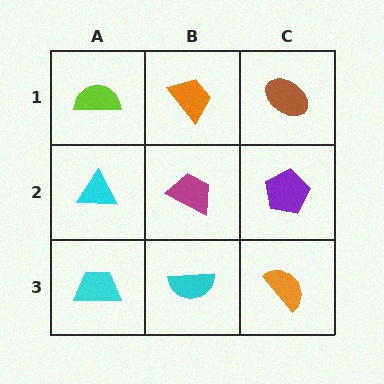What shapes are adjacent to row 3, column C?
A purple pentagon (row 2, column C), a cyan semicircle (row 3, column B).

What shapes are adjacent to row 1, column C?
A purple pentagon (row 2, column C), an orange trapezoid (row 1, column B).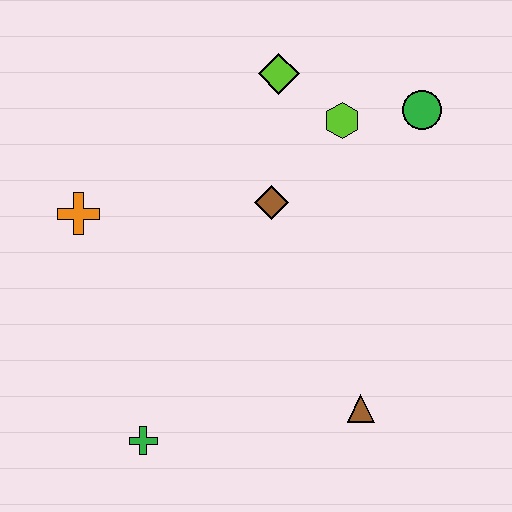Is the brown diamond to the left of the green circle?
Yes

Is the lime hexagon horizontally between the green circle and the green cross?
Yes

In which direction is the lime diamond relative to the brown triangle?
The lime diamond is above the brown triangle.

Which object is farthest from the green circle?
The green cross is farthest from the green circle.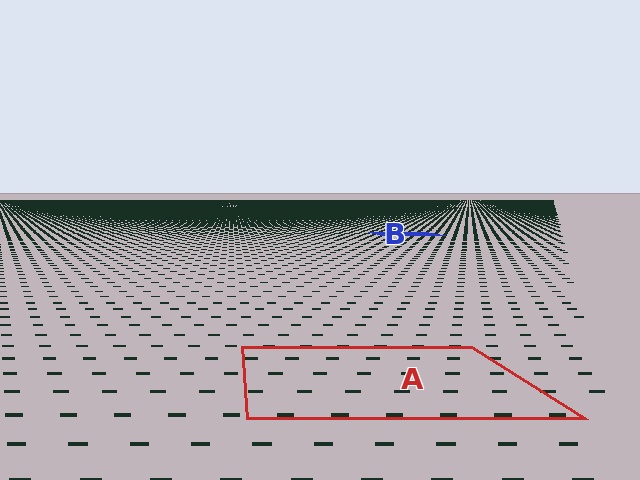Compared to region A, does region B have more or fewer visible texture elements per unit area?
Region B has more texture elements per unit area — they are packed more densely because it is farther away.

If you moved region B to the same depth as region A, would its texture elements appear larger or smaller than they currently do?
They would appear larger. At a closer depth, the same texture elements are projected at a bigger on-screen size.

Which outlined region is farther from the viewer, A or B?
Region B is farther from the viewer — the texture elements inside it appear smaller and more densely packed.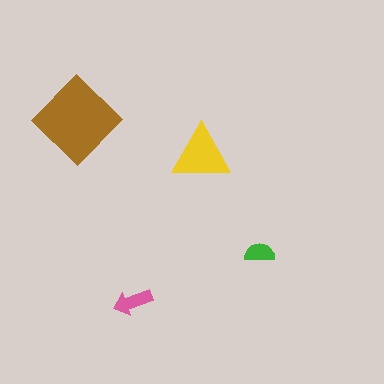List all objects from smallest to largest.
The green semicircle, the pink arrow, the yellow triangle, the brown diamond.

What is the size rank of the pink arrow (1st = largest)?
3rd.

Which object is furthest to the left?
The brown diamond is leftmost.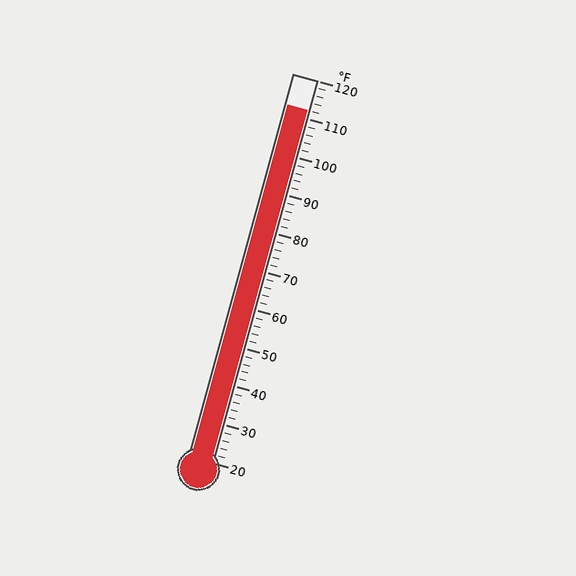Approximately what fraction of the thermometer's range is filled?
The thermometer is filled to approximately 90% of its range.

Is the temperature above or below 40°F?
The temperature is above 40°F.